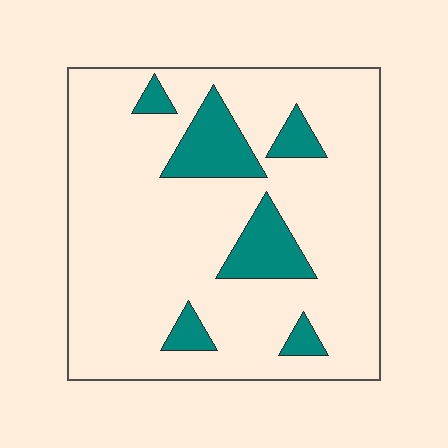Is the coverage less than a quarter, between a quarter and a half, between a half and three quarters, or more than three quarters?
Less than a quarter.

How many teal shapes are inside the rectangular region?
6.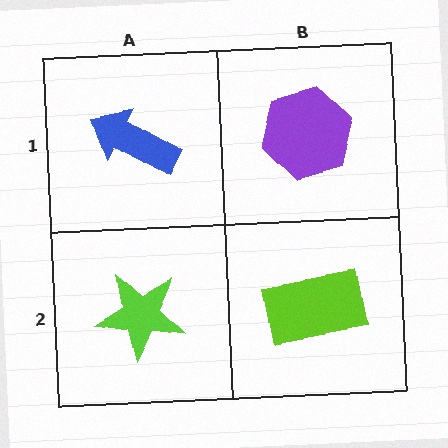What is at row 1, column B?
A purple hexagon.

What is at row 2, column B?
A lime rectangle.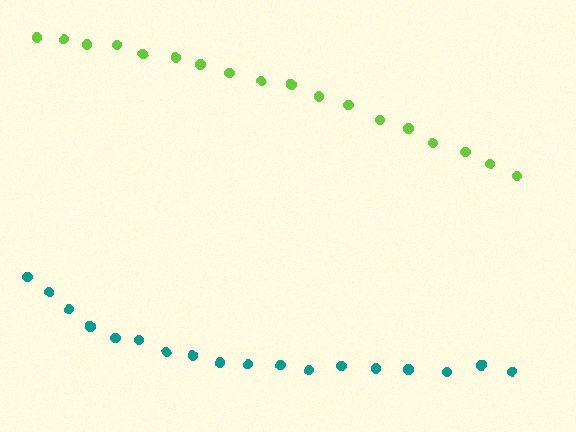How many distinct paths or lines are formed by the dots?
There are 2 distinct paths.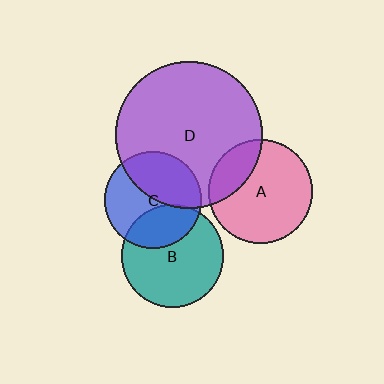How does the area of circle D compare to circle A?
Approximately 2.0 times.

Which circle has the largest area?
Circle D (purple).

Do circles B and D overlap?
Yes.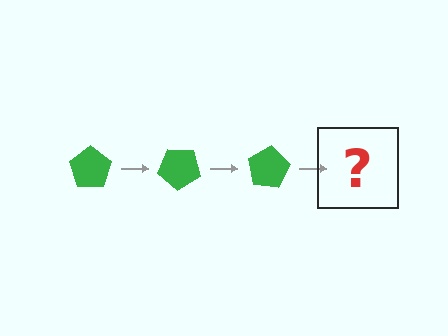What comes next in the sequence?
The next element should be a green pentagon rotated 120 degrees.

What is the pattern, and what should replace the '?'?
The pattern is that the pentagon rotates 40 degrees each step. The '?' should be a green pentagon rotated 120 degrees.